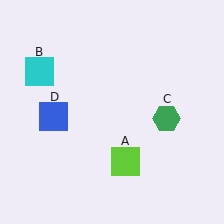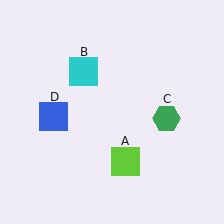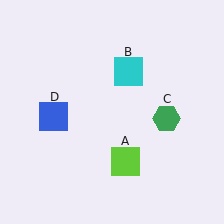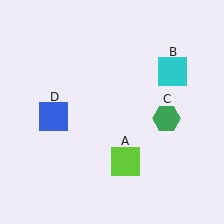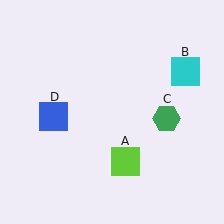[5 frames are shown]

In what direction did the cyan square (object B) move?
The cyan square (object B) moved right.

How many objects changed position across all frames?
1 object changed position: cyan square (object B).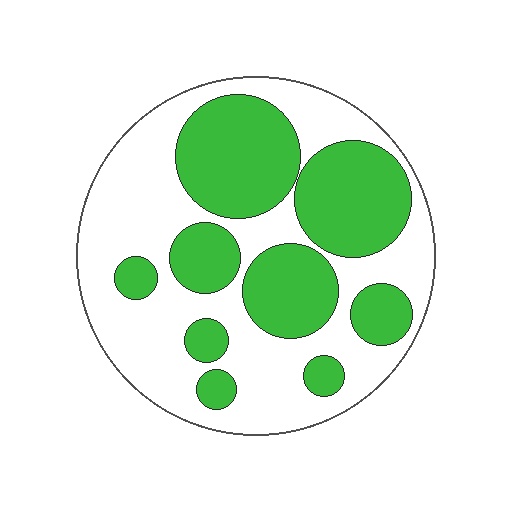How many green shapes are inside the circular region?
9.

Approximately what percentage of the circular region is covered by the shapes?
Approximately 45%.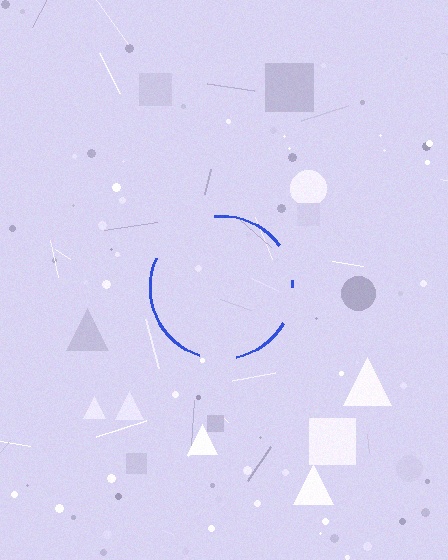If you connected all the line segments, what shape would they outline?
They would outline a circle.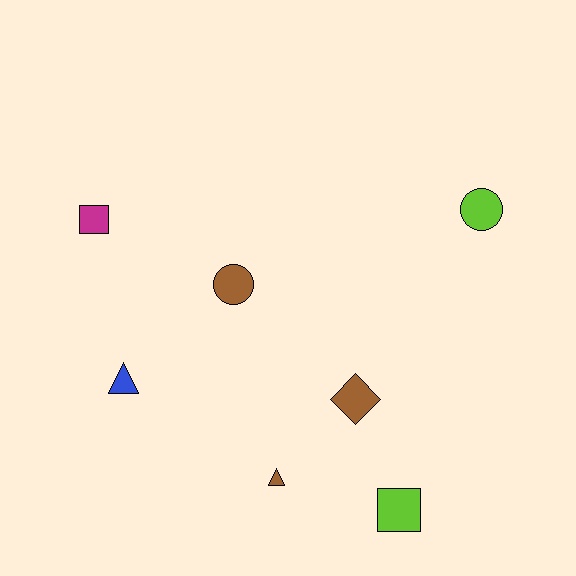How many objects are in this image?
There are 7 objects.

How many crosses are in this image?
There are no crosses.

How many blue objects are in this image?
There is 1 blue object.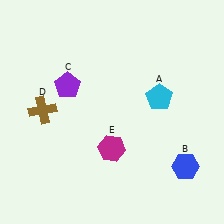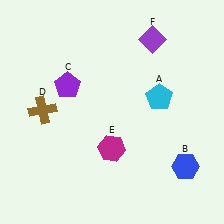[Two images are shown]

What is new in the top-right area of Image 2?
A purple diamond (F) was added in the top-right area of Image 2.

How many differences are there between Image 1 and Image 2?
There is 1 difference between the two images.